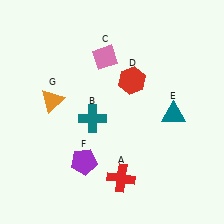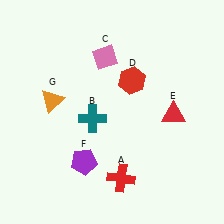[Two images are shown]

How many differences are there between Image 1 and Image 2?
There is 1 difference between the two images.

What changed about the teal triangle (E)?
In Image 1, E is teal. In Image 2, it changed to red.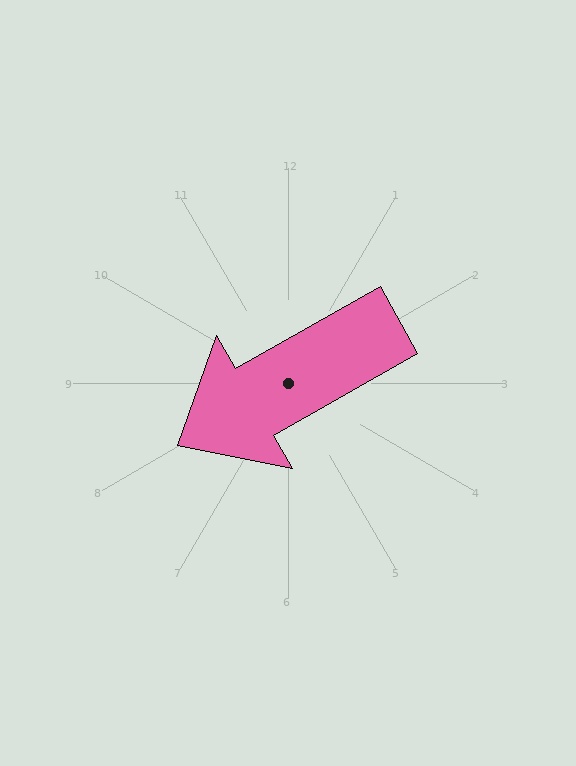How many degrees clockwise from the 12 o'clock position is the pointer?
Approximately 240 degrees.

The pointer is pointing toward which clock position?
Roughly 8 o'clock.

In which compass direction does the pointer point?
Southwest.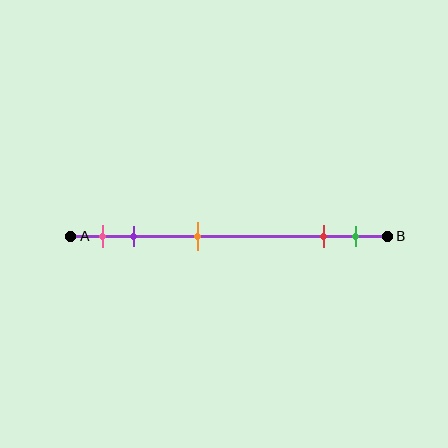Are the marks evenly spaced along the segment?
No, the marks are not evenly spaced.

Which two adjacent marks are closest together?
The red and green marks are the closest adjacent pair.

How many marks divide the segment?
There are 5 marks dividing the segment.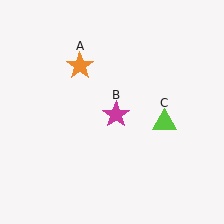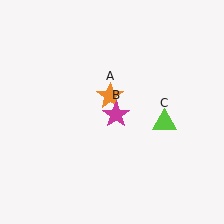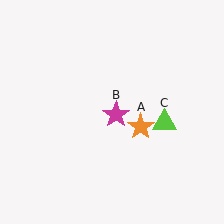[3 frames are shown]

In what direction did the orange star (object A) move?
The orange star (object A) moved down and to the right.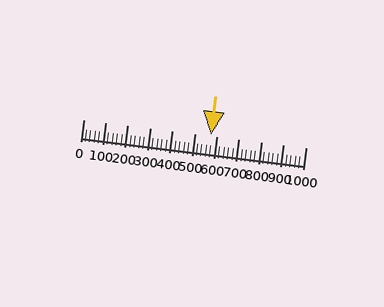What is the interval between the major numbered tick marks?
The major tick marks are spaced 100 units apart.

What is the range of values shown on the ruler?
The ruler shows values from 0 to 1000.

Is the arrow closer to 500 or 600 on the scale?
The arrow is closer to 600.